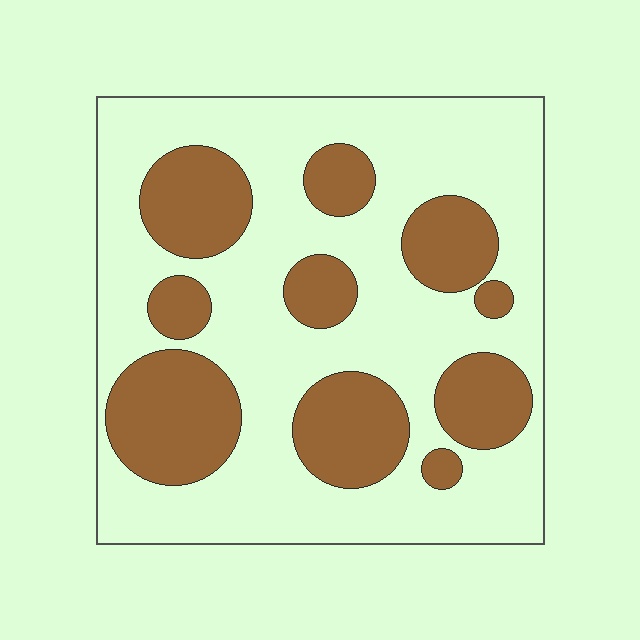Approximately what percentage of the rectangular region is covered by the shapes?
Approximately 30%.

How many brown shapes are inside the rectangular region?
10.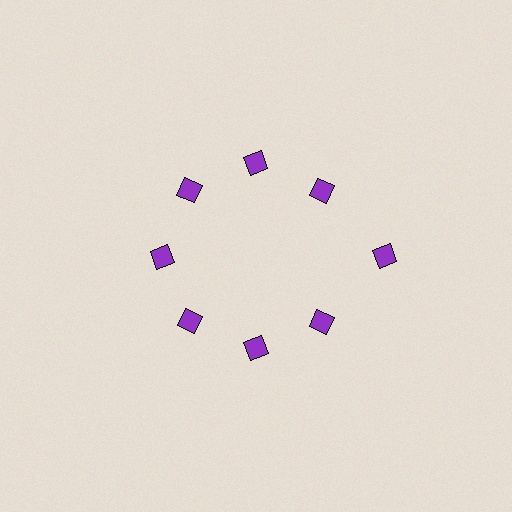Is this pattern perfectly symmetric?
No. The 8 purple diamonds are arranged in a ring, but one element near the 3 o'clock position is pushed outward from the center, breaking the 8-fold rotational symmetry.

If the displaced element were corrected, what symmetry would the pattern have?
It would have 8-fold rotational symmetry — the pattern would map onto itself every 45 degrees.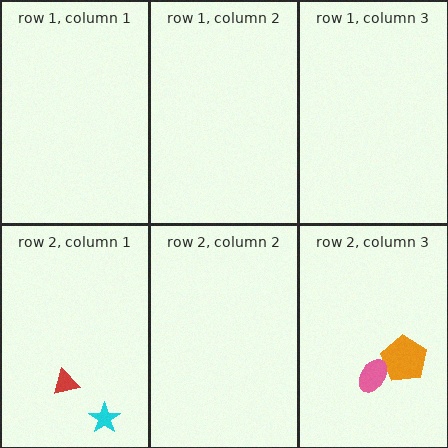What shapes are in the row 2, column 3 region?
The orange pentagon, the pink ellipse.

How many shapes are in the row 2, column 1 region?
2.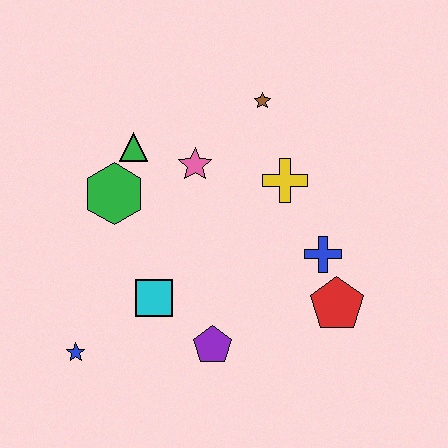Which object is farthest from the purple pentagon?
The brown star is farthest from the purple pentagon.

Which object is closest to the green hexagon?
The green triangle is closest to the green hexagon.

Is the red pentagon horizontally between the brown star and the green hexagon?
No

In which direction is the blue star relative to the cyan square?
The blue star is to the left of the cyan square.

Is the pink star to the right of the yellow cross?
No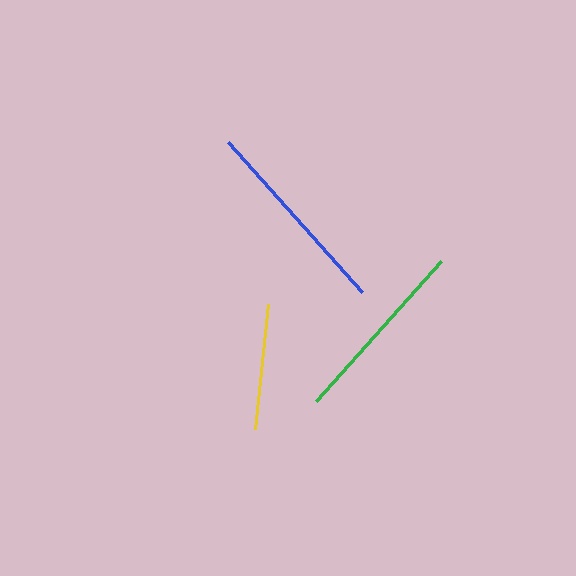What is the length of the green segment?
The green segment is approximately 188 pixels long.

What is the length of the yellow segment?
The yellow segment is approximately 126 pixels long.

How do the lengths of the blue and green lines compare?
The blue and green lines are approximately the same length.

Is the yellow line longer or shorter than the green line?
The green line is longer than the yellow line.